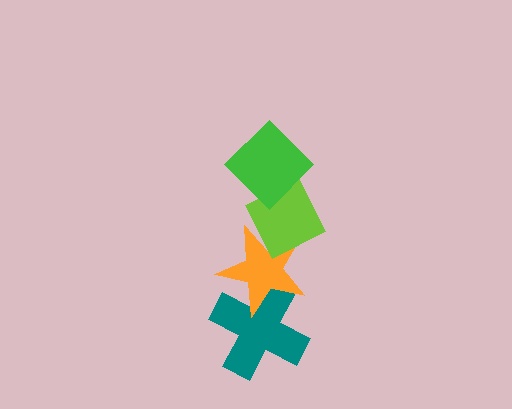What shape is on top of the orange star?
The lime diamond is on top of the orange star.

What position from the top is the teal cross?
The teal cross is 4th from the top.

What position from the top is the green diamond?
The green diamond is 1st from the top.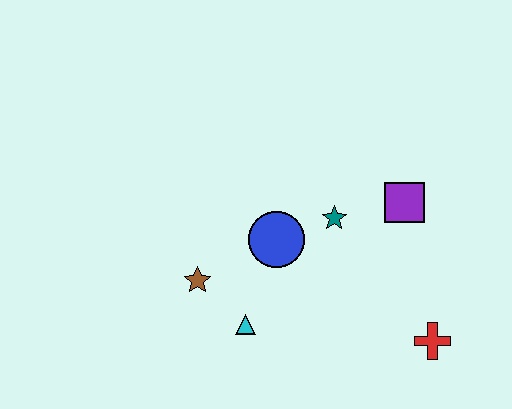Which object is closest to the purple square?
The teal star is closest to the purple square.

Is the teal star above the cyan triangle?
Yes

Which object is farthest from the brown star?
The red cross is farthest from the brown star.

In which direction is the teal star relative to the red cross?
The teal star is above the red cross.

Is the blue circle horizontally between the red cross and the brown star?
Yes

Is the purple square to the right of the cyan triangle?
Yes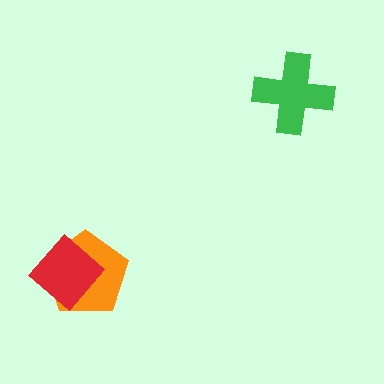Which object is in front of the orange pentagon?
The red diamond is in front of the orange pentagon.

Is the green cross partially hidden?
No, no other shape covers it.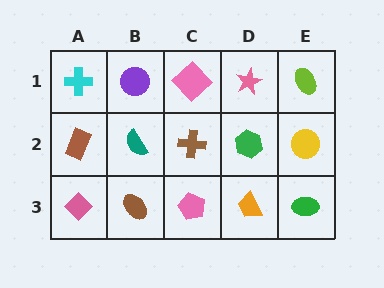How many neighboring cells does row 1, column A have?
2.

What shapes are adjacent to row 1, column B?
A teal semicircle (row 2, column B), a cyan cross (row 1, column A), a pink diamond (row 1, column C).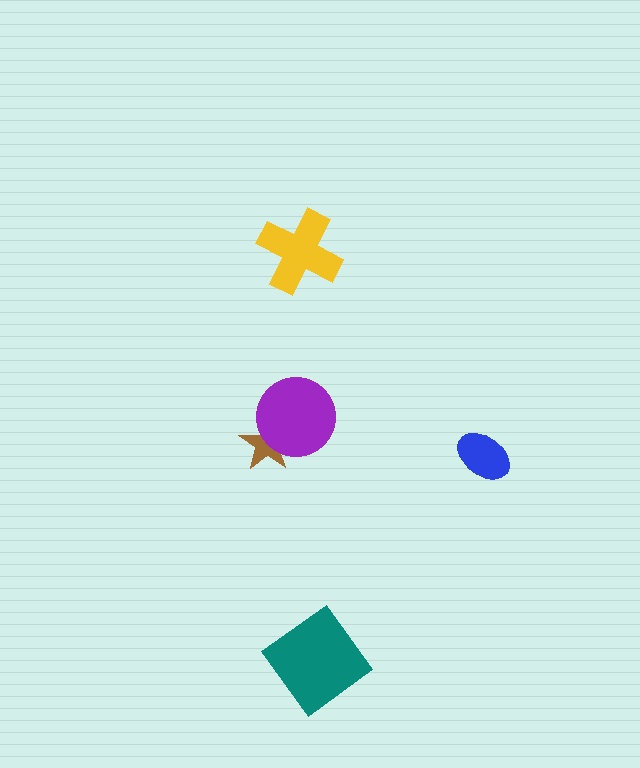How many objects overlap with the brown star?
1 object overlaps with the brown star.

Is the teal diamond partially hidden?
No, no other shape covers it.